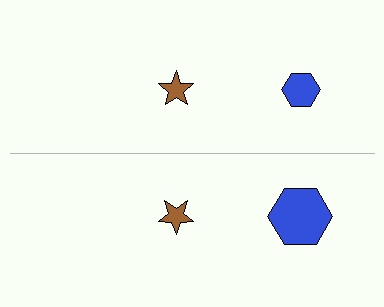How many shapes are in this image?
There are 4 shapes in this image.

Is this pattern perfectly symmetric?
No, the pattern is not perfectly symmetric. The blue hexagon on the bottom side has a different size than its mirror counterpart.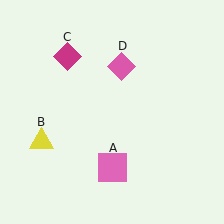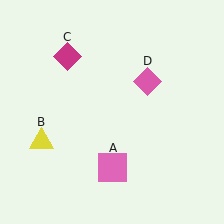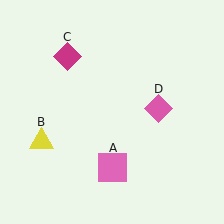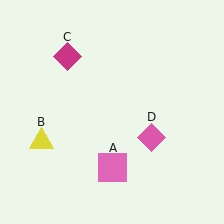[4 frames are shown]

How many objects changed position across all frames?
1 object changed position: pink diamond (object D).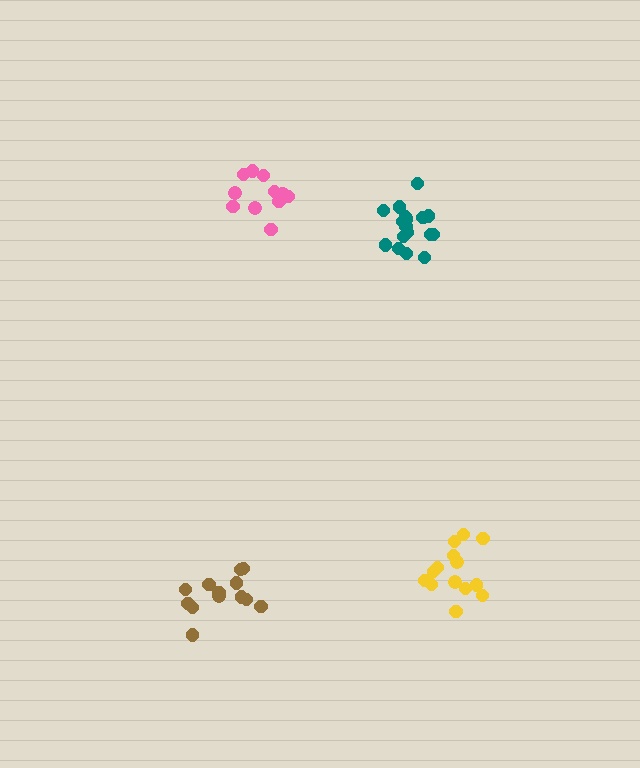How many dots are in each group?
Group 1: 12 dots, Group 2: 17 dots, Group 3: 14 dots, Group 4: 13 dots (56 total).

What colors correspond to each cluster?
The clusters are colored: pink, teal, yellow, brown.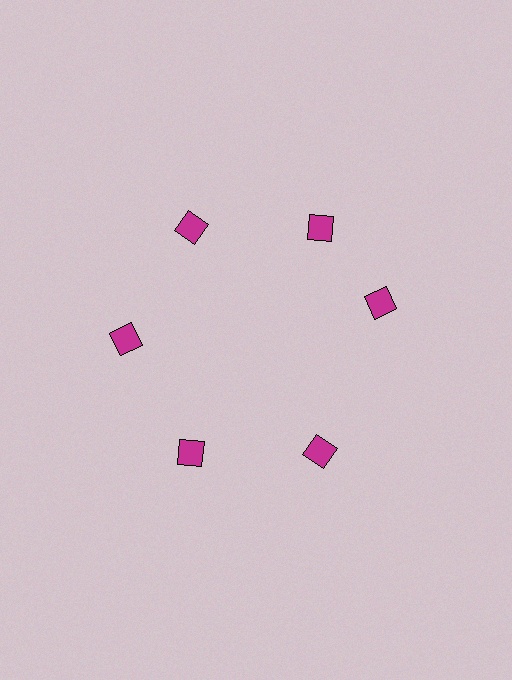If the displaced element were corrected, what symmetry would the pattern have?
It would have 6-fold rotational symmetry — the pattern would map onto itself every 60 degrees.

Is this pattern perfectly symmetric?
No. The 6 magenta diamonds are arranged in a ring, but one element near the 3 o'clock position is rotated out of alignment along the ring, breaking the 6-fold rotational symmetry.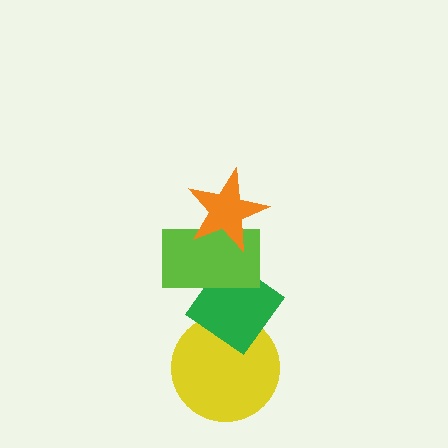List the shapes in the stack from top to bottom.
From top to bottom: the orange star, the lime rectangle, the green diamond, the yellow circle.